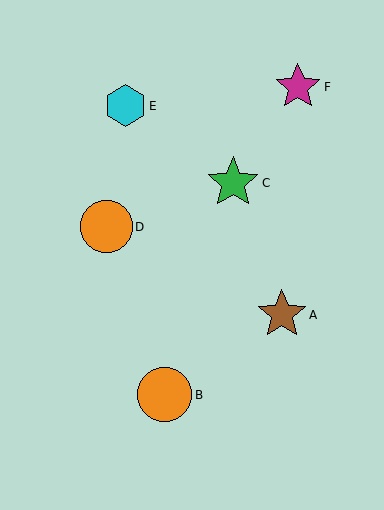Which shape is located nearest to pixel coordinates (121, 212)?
The orange circle (labeled D) at (107, 227) is nearest to that location.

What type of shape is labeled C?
Shape C is a green star.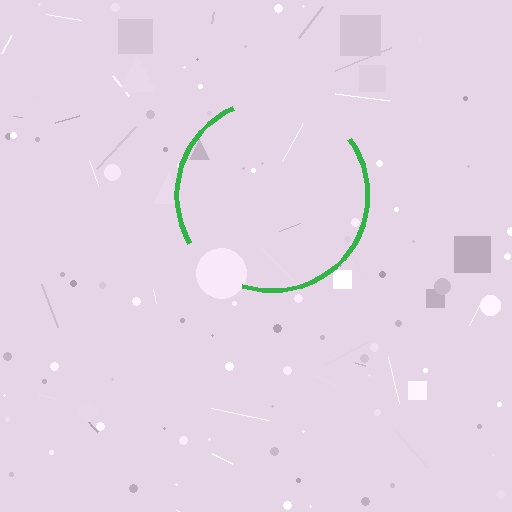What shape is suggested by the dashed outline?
The dashed outline suggests a circle.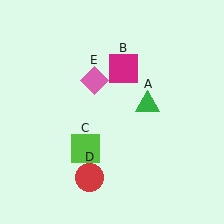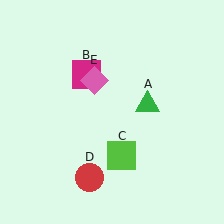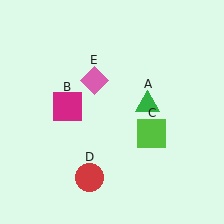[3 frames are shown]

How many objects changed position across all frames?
2 objects changed position: magenta square (object B), lime square (object C).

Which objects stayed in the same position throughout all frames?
Green triangle (object A) and red circle (object D) and pink diamond (object E) remained stationary.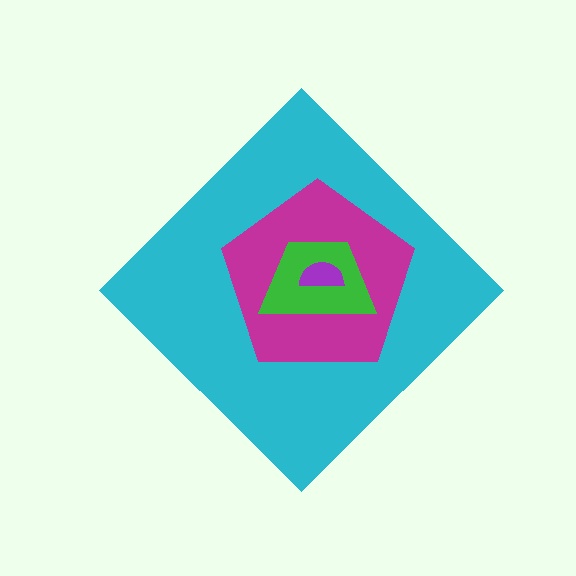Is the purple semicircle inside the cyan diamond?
Yes.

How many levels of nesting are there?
4.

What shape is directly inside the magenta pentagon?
The green trapezoid.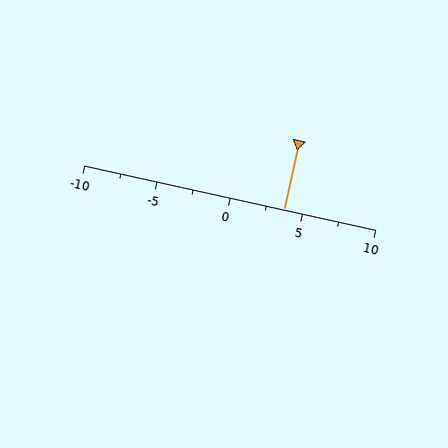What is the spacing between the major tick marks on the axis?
The major ticks are spaced 5 apart.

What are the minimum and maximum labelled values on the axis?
The axis runs from -10 to 10.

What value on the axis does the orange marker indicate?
The marker indicates approximately 3.8.